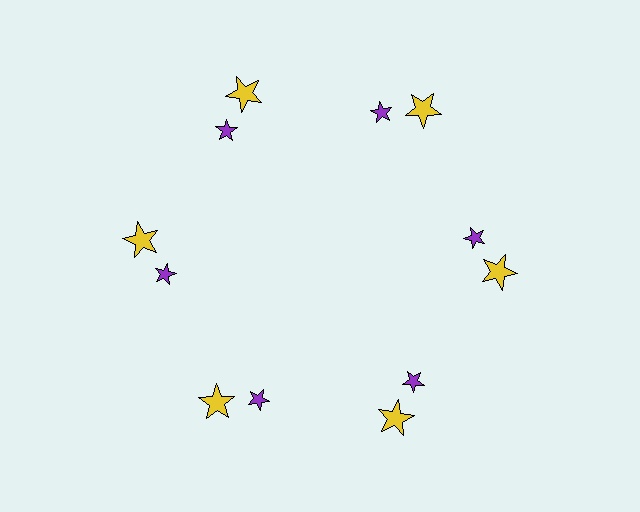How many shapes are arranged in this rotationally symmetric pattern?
There are 12 shapes, arranged in 6 groups of 2.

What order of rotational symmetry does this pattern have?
This pattern has 6-fold rotational symmetry.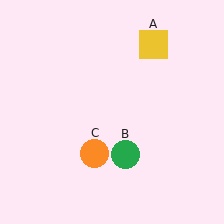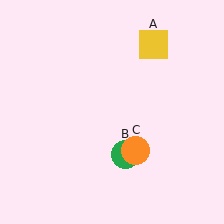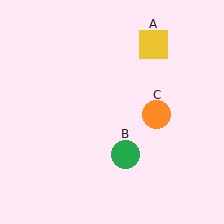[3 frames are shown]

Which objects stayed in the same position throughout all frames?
Yellow square (object A) and green circle (object B) remained stationary.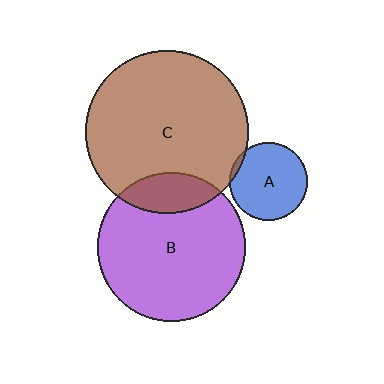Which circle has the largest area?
Circle C (brown).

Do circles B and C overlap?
Yes.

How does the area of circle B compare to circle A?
Approximately 3.6 times.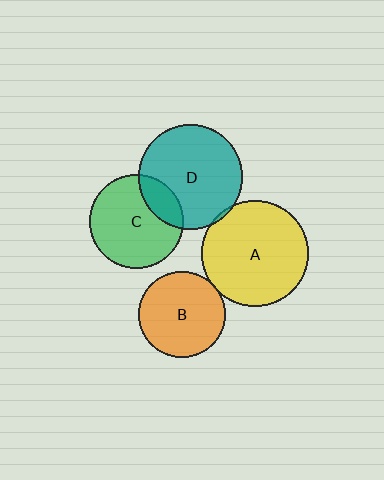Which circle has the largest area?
Circle A (yellow).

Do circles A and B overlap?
Yes.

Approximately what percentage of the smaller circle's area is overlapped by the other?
Approximately 5%.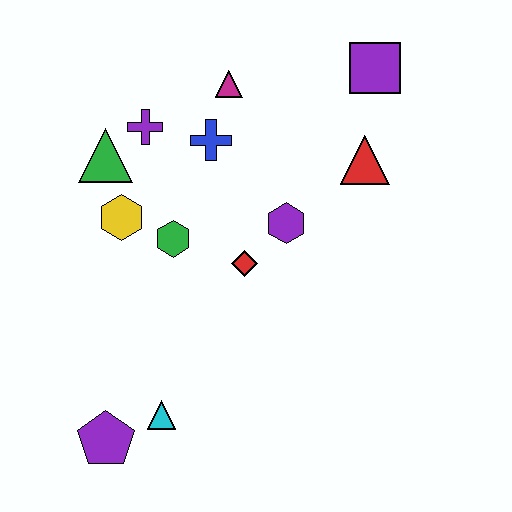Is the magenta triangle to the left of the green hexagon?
No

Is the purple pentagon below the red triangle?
Yes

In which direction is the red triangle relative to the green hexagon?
The red triangle is to the right of the green hexagon.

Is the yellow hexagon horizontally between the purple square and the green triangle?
Yes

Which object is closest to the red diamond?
The purple hexagon is closest to the red diamond.